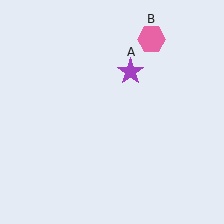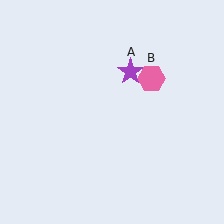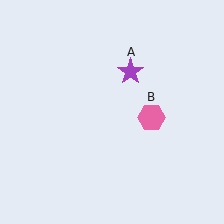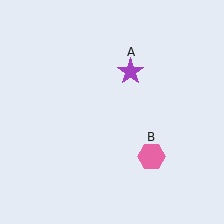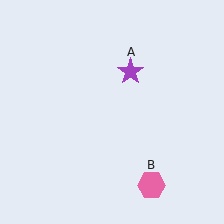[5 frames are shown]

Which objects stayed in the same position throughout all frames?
Purple star (object A) remained stationary.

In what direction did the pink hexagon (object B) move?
The pink hexagon (object B) moved down.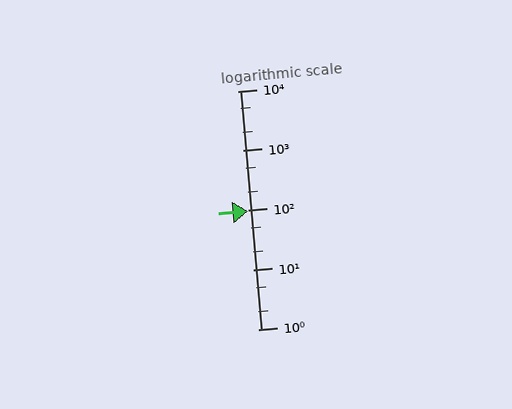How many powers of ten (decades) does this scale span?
The scale spans 4 decades, from 1 to 10000.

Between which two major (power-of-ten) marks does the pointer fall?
The pointer is between 10 and 100.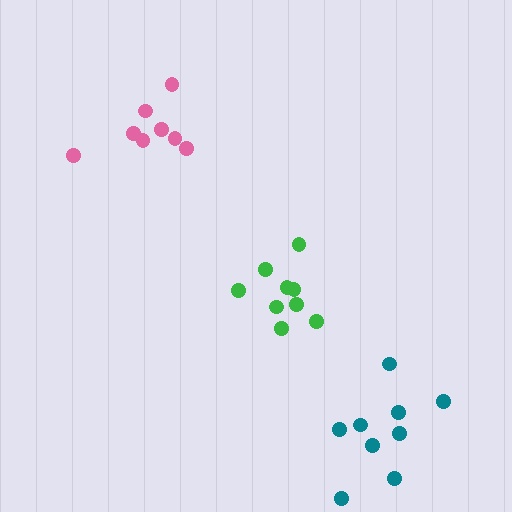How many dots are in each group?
Group 1: 9 dots, Group 2: 8 dots, Group 3: 9 dots (26 total).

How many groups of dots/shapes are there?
There are 3 groups.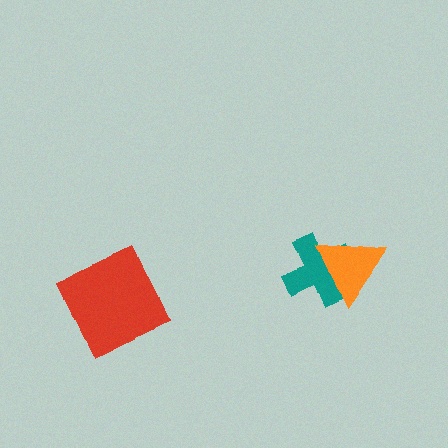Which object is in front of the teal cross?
The orange triangle is in front of the teal cross.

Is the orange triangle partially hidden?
No, no other shape covers it.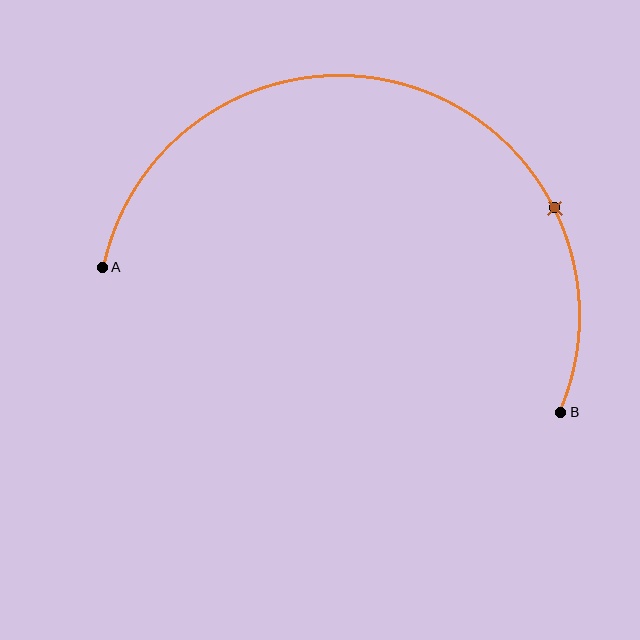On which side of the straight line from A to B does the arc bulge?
The arc bulges above the straight line connecting A and B.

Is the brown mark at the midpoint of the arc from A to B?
No. The brown mark lies on the arc but is closer to endpoint B. The arc midpoint would be at the point on the curve equidistant along the arc from both A and B.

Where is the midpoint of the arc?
The arc midpoint is the point on the curve farthest from the straight line joining A and B. It sits above that line.